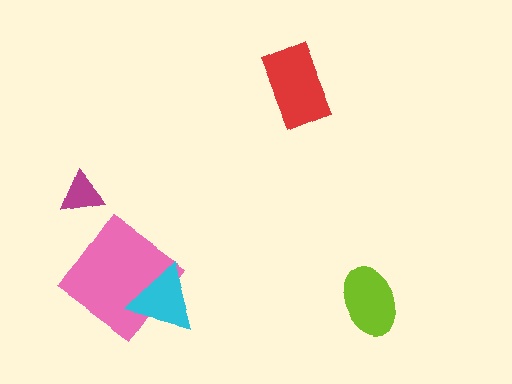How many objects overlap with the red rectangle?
0 objects overlap with the red rectangle.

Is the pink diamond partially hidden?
Yes, it is partially covered by another shape.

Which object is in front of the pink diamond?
The cyan triangle is in front of the pink diamond.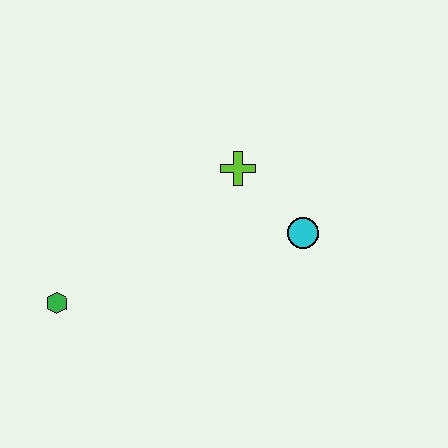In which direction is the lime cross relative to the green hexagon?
The lime cross is to the right of the green hexagon.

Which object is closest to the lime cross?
The cyan circle is closest to the lime cross.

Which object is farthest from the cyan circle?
The green hexagon is farthest from the cyan circle.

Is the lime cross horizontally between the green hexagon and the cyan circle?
Yes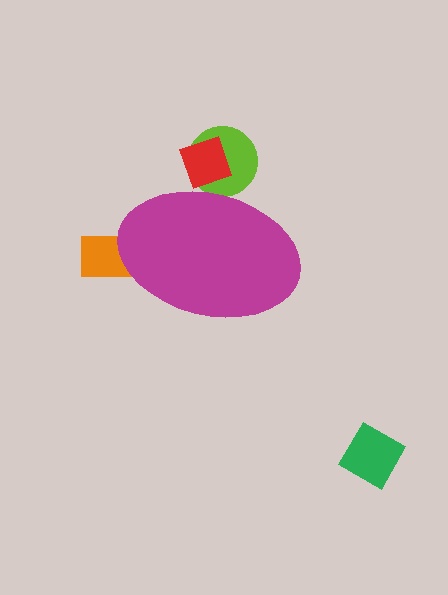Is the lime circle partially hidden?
Yes, the lime circle is partially hidden behind the magenta ellipse.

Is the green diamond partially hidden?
No, the green diamond is fully visible.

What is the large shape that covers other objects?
A magenta ellipse.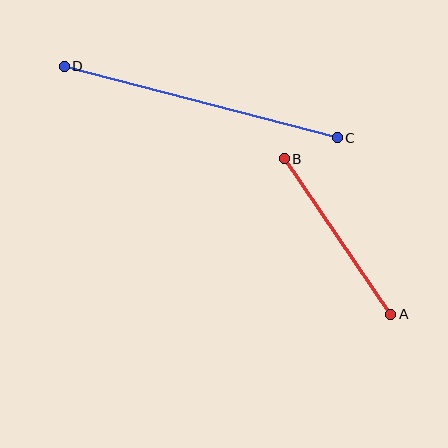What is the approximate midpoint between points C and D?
The midpoint is at approximately (201, 102) pixels.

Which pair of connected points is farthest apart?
Points C and D are farthest apart.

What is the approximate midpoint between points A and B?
The midpoint is at approximately (338, 237) pixels.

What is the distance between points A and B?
The distance is approximately 189 pixels.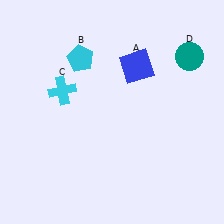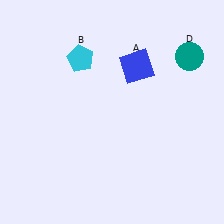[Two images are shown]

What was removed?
The cyan cross (C) was removed in Image 2.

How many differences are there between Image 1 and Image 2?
There is 1 difference between the two images.